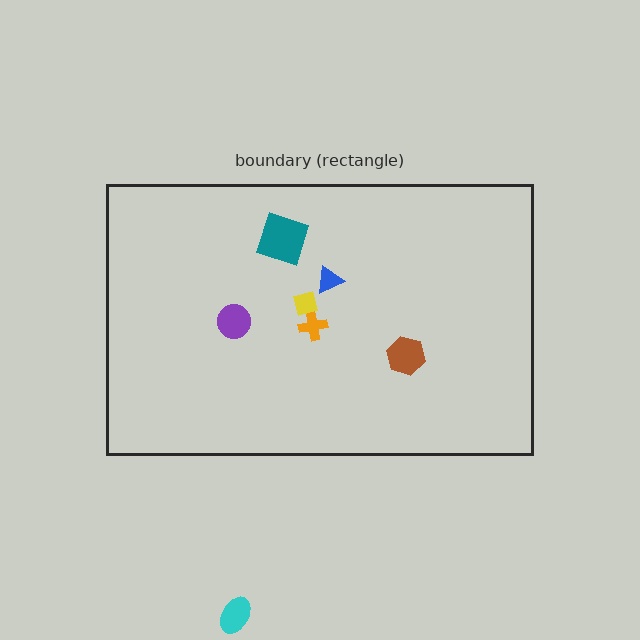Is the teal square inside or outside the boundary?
Inside.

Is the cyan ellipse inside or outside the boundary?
Outside.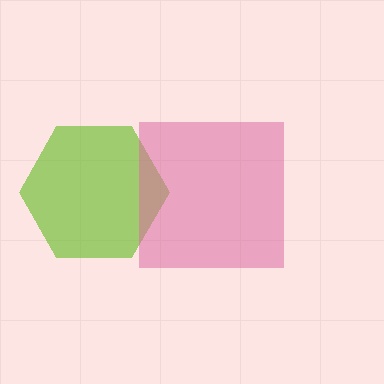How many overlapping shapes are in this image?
There are 2 overlapping shapes in the image.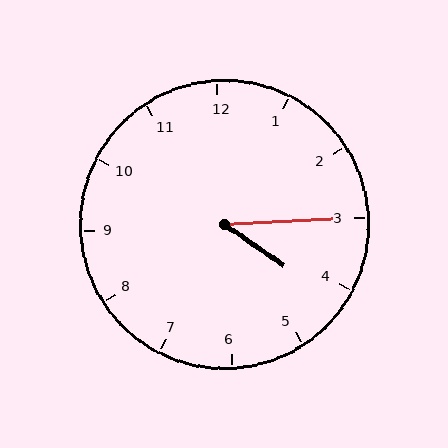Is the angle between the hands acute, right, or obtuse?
It is acute.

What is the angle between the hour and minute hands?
Approximately 38 degrees.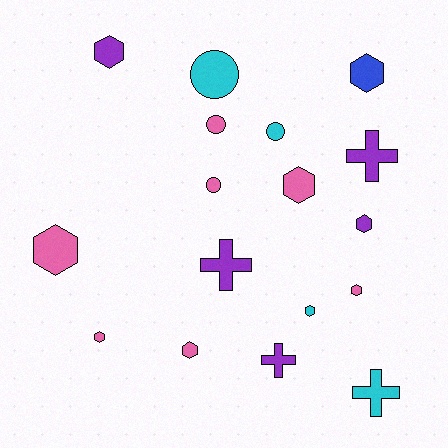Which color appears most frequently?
Pink, with 7 objects.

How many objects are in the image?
There are 17 objects.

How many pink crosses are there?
There are no pink crosses.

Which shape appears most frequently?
Hexagon, with 9 objects.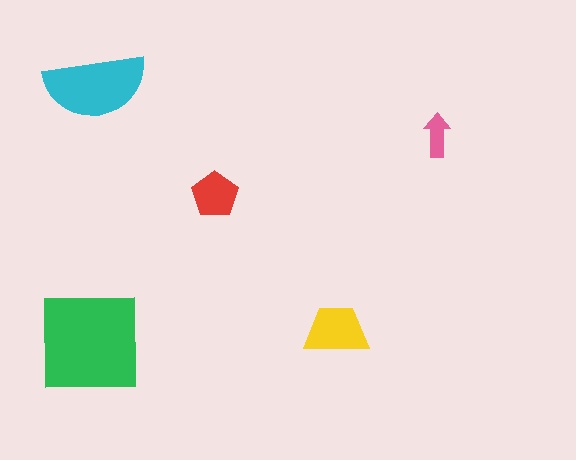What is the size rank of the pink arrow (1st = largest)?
5th.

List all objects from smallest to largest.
The pink arrow, the red pentagon, the yellow trapezoid, the cyan semicircle, the green square.